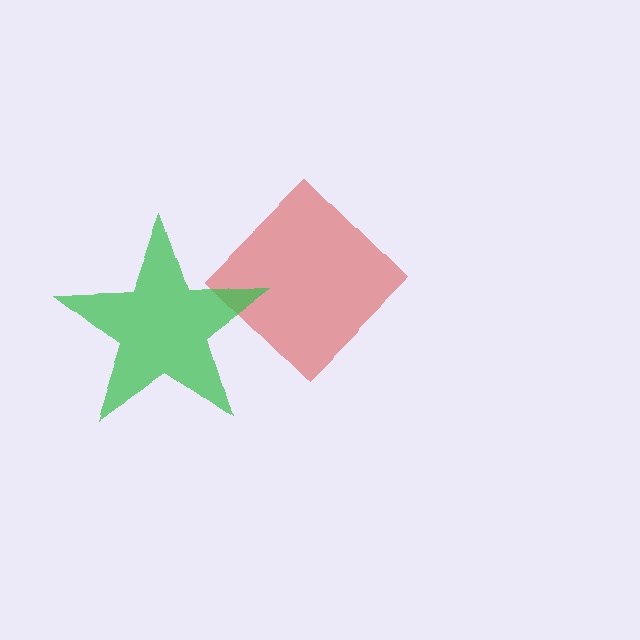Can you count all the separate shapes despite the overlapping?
Yes, there are 2 separate shapes.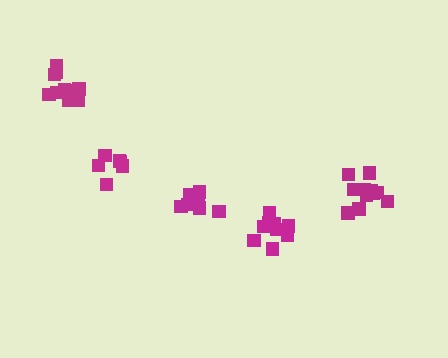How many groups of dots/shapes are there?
There are 5 groups.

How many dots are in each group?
Group 1: 8 dots, Group 2: 11 dots, Group 3: 9 dots, Group 4: 11 dots, Group 5: 6 dots (45 total).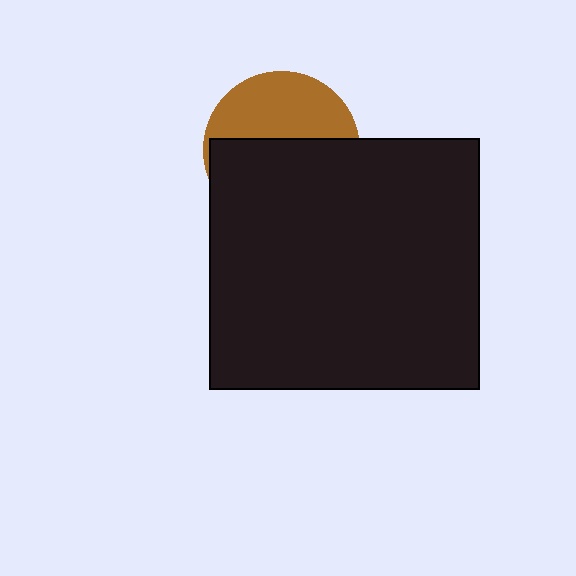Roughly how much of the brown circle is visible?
A small part of it is visible (roughly 41%).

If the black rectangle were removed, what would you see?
You would see the complete brown circle.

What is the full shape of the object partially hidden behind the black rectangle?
The partially hidden object is a brown circle.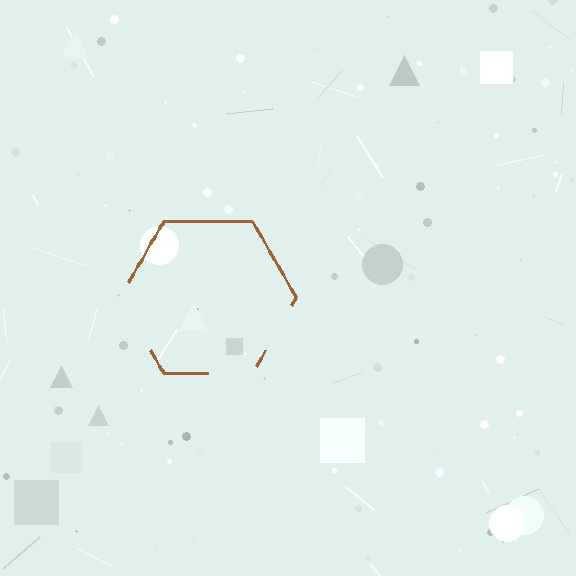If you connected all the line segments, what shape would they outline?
They would outline a hexagon.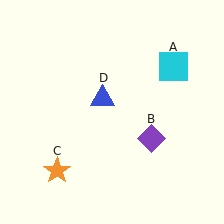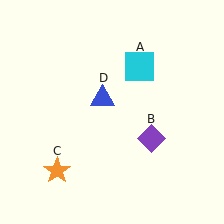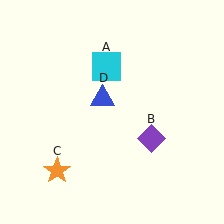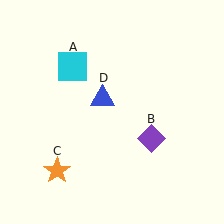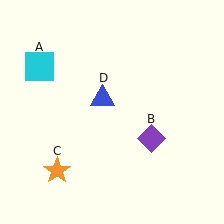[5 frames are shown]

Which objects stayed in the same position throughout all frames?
Purple diamond (object B) and orange star (object C) and blue triangle (object D) remained stationary.